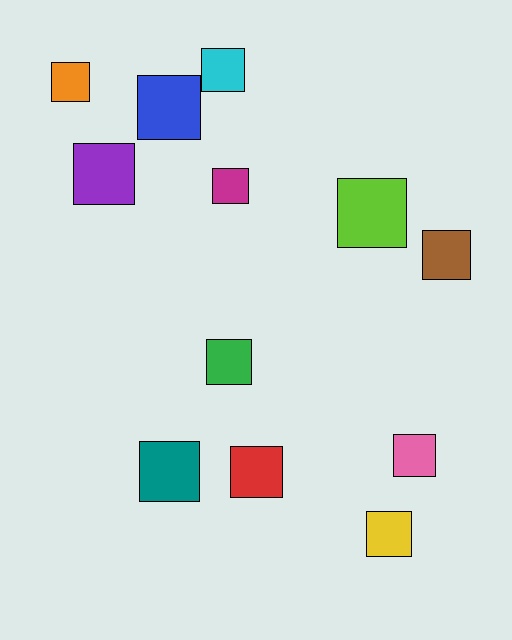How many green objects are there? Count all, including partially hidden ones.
There is 1 green object.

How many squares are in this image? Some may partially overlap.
There are 12 squares.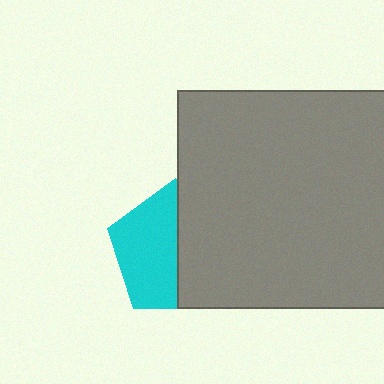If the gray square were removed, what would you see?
You would see the complete cyan pentagon.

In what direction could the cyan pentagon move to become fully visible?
The cyan pentagon could move left. That would shift it out from behind the gray square entirely.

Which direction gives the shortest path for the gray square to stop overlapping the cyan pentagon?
Moving right gives the shortest separation.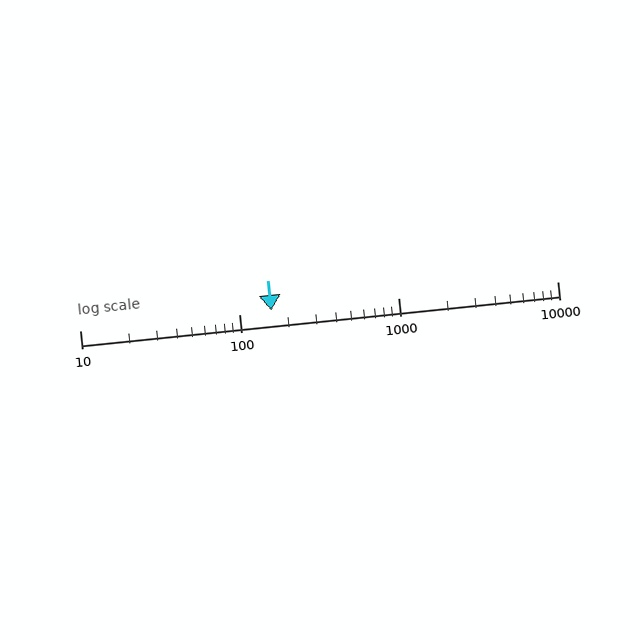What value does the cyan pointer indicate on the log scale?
The pointer indicates approximately 160.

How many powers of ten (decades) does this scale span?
The scale spans 3 decades, from 10 to 10000.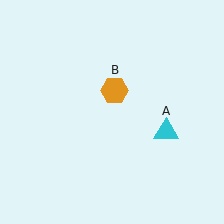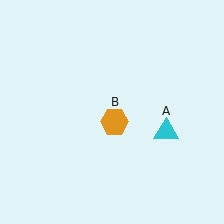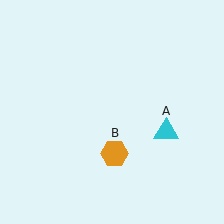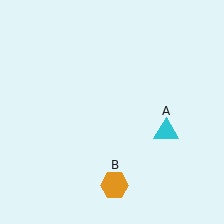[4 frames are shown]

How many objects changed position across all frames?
1 object changed position: orange hexagon (object B).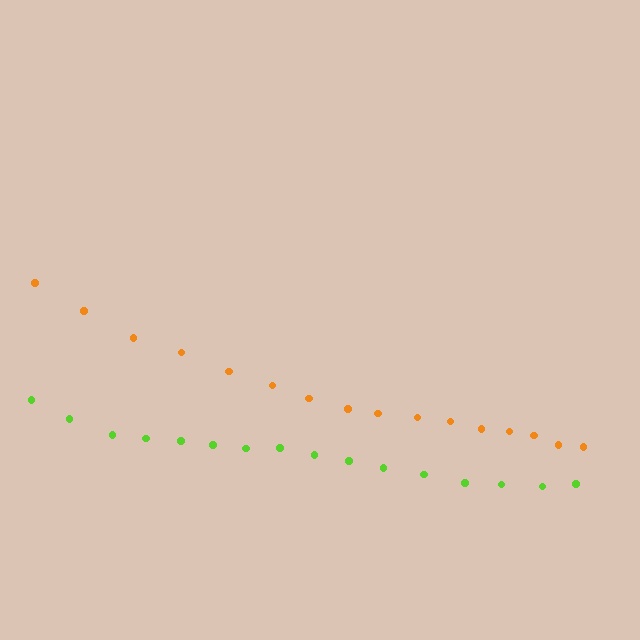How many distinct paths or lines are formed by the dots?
There are 2 distinct paths.